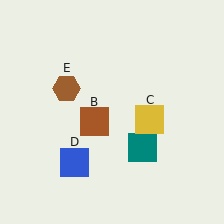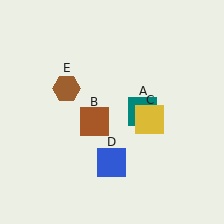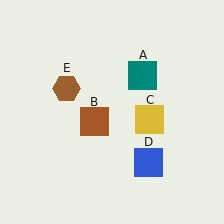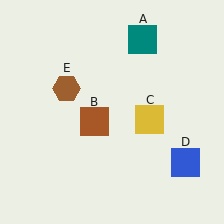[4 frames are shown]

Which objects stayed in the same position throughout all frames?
Brown square (object B) and yellow square (object C) and brown hexagon (object E) remained stationary.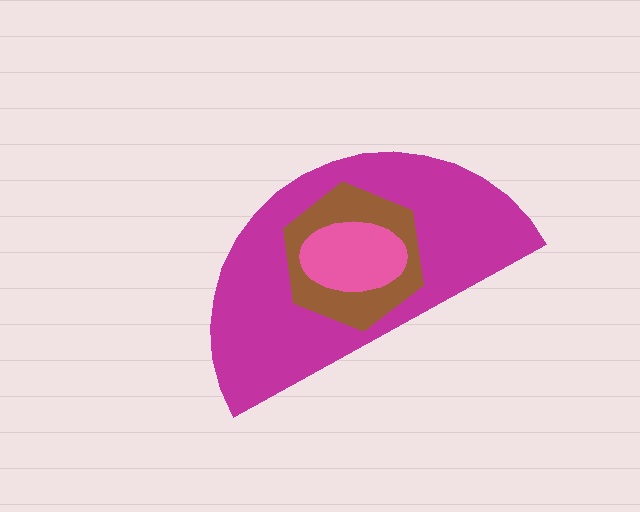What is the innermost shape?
The pink ellipse.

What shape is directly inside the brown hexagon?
The pink ellipse.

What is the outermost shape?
The magenta semicircle.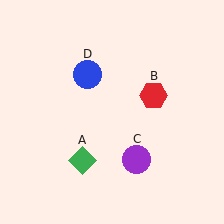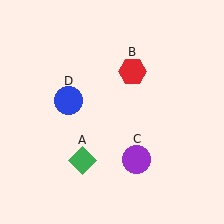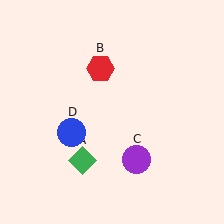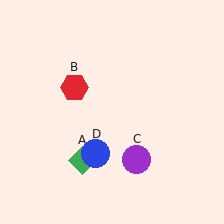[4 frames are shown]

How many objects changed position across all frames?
2 objects changed position: red hexagon (object B), blue circle (object D).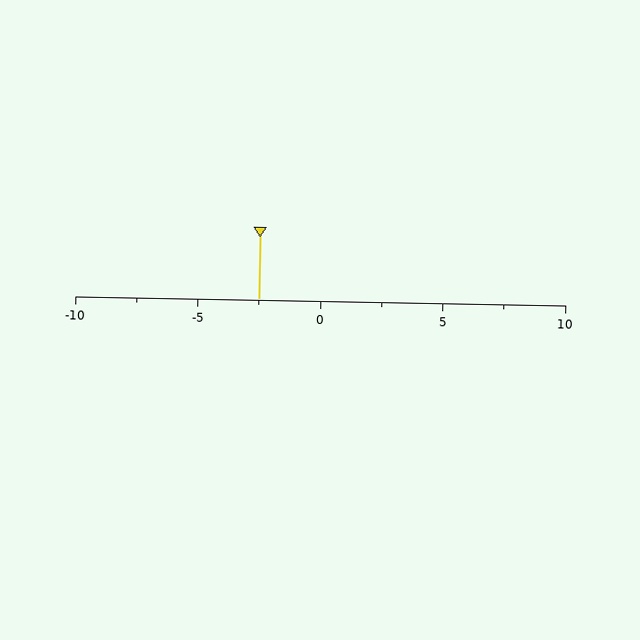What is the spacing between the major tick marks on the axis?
The major ticks are spaced 5 apart.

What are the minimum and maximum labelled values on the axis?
The axis runs from -10 to 10.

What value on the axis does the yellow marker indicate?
The marker indicates approximately -2.5.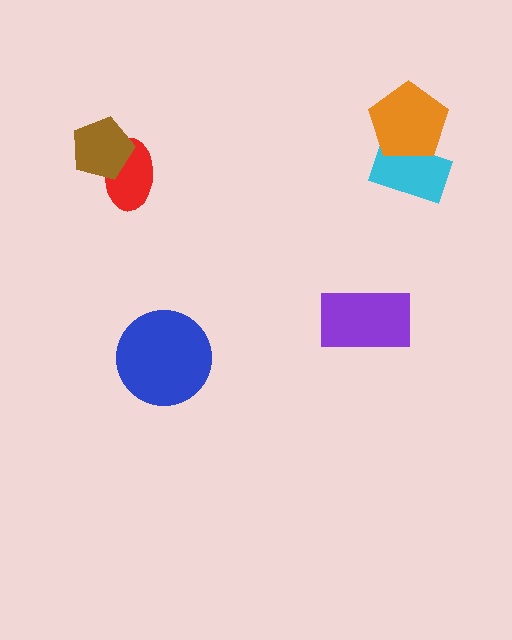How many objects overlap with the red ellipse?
1 object overlaps with the red ellipse.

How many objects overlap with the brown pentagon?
1 object overlaps with the brown pentagon.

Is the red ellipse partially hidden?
Yes, it is partially covered by another shape.